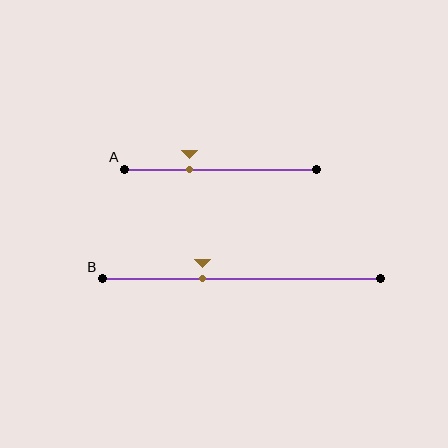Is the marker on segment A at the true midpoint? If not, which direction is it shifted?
No, the marker on segment A is shifted to the left by about 16% of the segment length.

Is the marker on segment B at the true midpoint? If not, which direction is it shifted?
No, the marker on segment B is shifted to the left by about 14% of the segment length.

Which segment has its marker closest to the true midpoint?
Segment B has its marker closest to the true midpoint.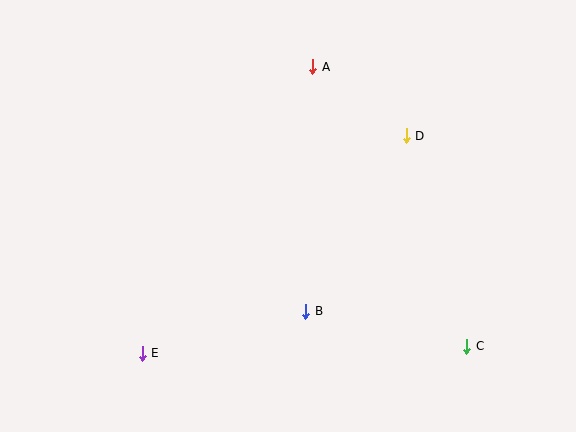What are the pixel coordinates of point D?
Point D is at (406, 136).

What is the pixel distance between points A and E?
The distance between A and E is 333 pixels.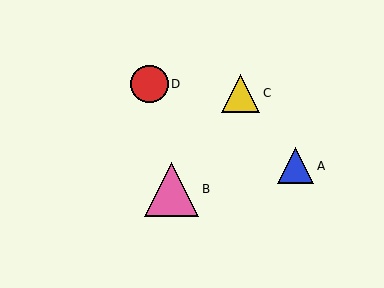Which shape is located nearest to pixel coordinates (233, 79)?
The yellow triangle (labeled C) at (241, 93) is nearest to that location.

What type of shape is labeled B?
Shape B is a pink triangle.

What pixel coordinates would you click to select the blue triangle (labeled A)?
Click at (296, 166) to select the blue triangle A.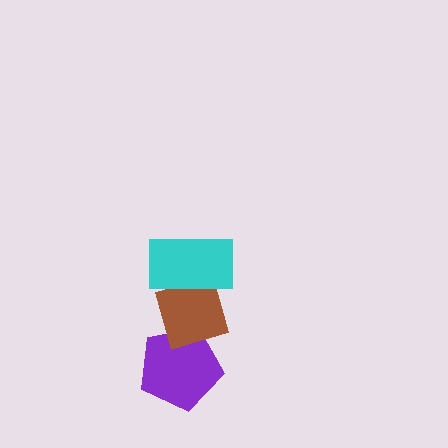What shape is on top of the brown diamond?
The cyan rectangle is on top of the brown diamond.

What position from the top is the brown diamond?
The brown diamond is 2nd from the top.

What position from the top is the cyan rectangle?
The cyan rectangle is 1st from the top.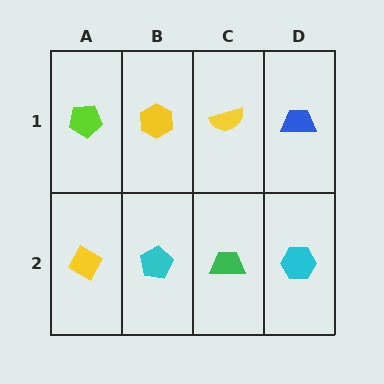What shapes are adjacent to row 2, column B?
A yellow hexagon (row 1, column B), a yellow diamond (row 2, column A), a green trapezoid (row 2, column C).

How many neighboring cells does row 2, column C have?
3.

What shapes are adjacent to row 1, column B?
A cyan pentagon (row 2, column B), a lime pentagon (row 1, column A), a yellow semicircle (row 1, column C).